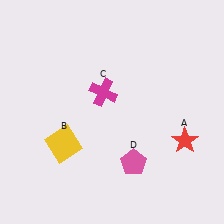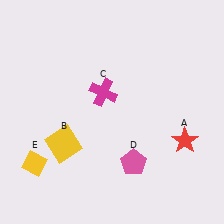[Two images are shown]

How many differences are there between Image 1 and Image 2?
There is 1 difference between the two images.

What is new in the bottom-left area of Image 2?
A yellow diamond (E) was added in the bottom-left area of Image 2.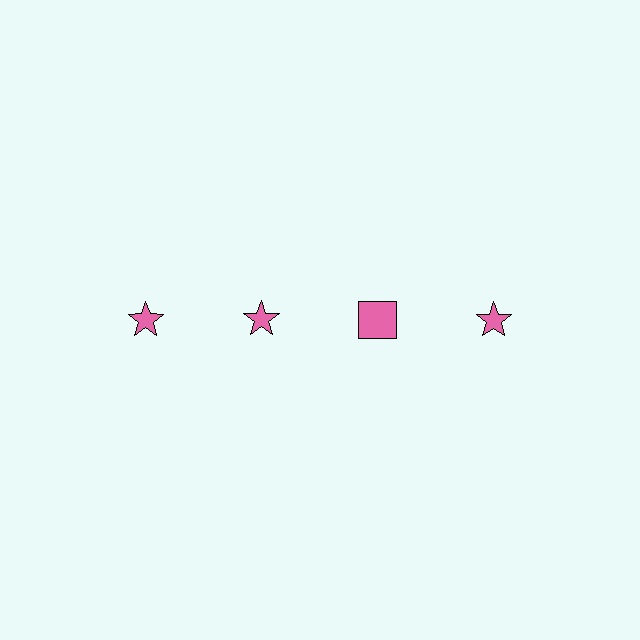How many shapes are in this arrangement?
There are 4 shapes arranged in a grid pattern.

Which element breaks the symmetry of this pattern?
The pink square in the top row, center column breaks the symmetry. All other shapes are pink stars.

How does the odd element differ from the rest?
It has a different shape: square instead of star.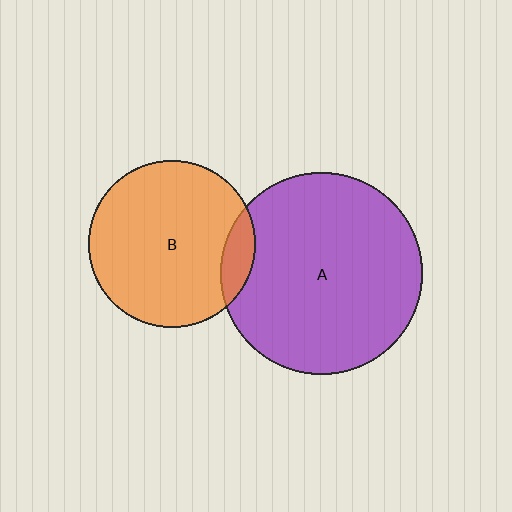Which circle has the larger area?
Circle A (purple).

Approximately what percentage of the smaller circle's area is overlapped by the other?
Approximately 10%.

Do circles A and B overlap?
Yes.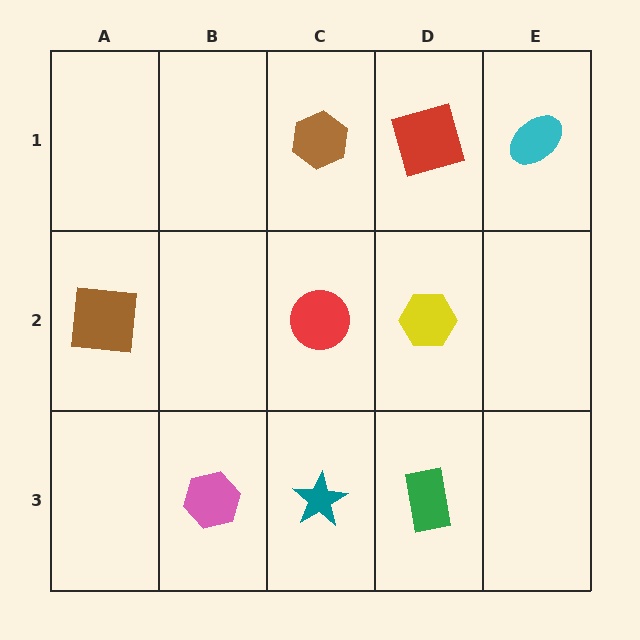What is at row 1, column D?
A red square.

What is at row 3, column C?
A teal star.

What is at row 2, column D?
A yellow hexagon.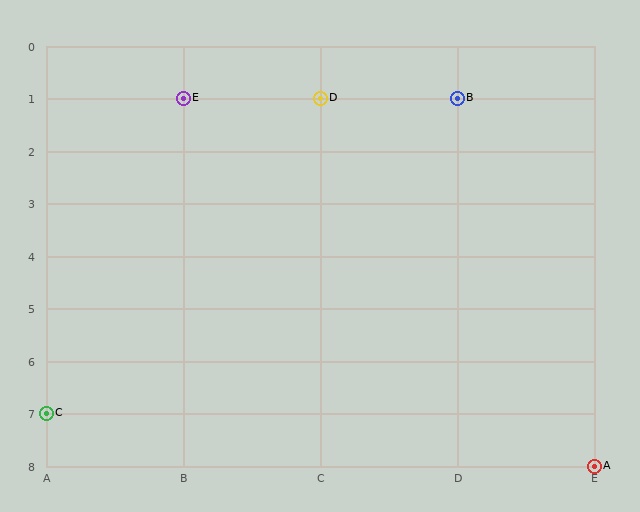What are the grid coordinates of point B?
Point B is at grid coordinates (D, 1).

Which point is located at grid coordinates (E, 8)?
Point A is at (E, 8).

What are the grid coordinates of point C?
Point C is at grid coordinates (A, 7).